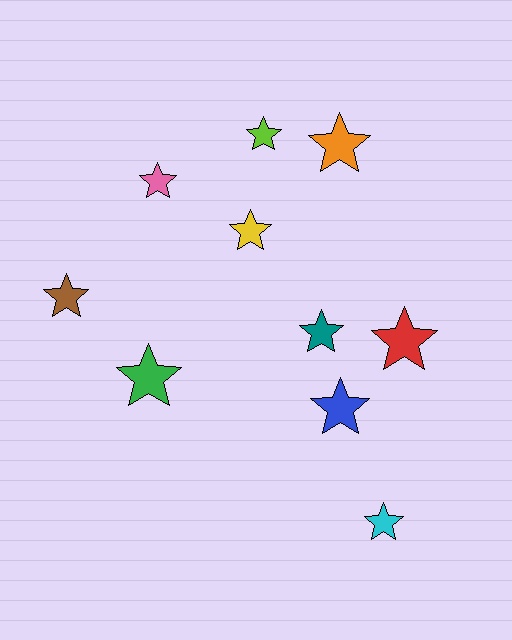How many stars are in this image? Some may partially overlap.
There are 10 stars.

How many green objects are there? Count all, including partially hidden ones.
There is 1 green object.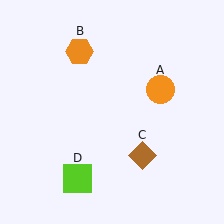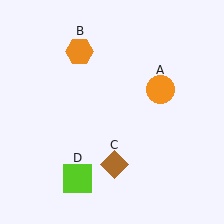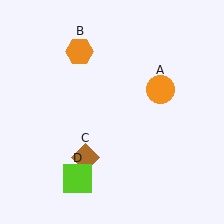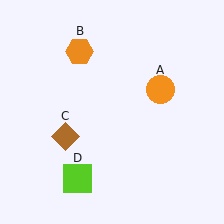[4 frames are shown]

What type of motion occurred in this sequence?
The brown diamond (object C) rotated clockwise around the center of the scene.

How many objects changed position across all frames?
1 object changed position: brown diamond (object C).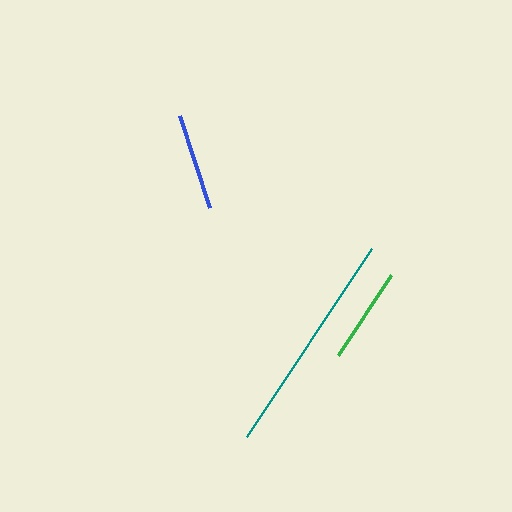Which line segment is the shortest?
The green line is the shortest at approximately 96 pixels.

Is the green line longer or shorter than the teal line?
The teal line is longer than the green line.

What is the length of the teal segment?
The teal segment is approximately 225 pixels long.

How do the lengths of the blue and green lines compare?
The blue and green lines are approximately the same length.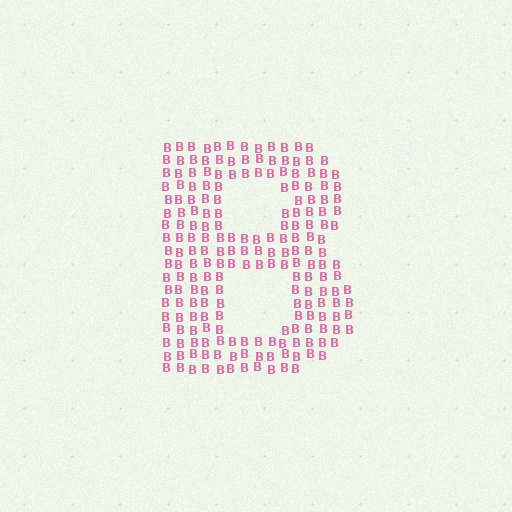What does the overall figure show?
The overall figure shows the letter B.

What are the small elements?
The small elements are letter B's.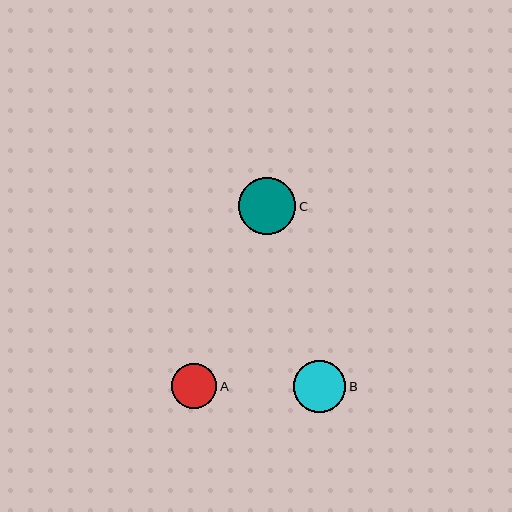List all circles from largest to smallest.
From largest to smallest: C, B, A.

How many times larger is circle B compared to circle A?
Circle B is approximately 1.2 times the size of circle A.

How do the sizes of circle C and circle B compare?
Circle C and circle B are approximately the same size.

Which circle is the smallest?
Circle A is the smallest with a size of approximately 45 pixels.